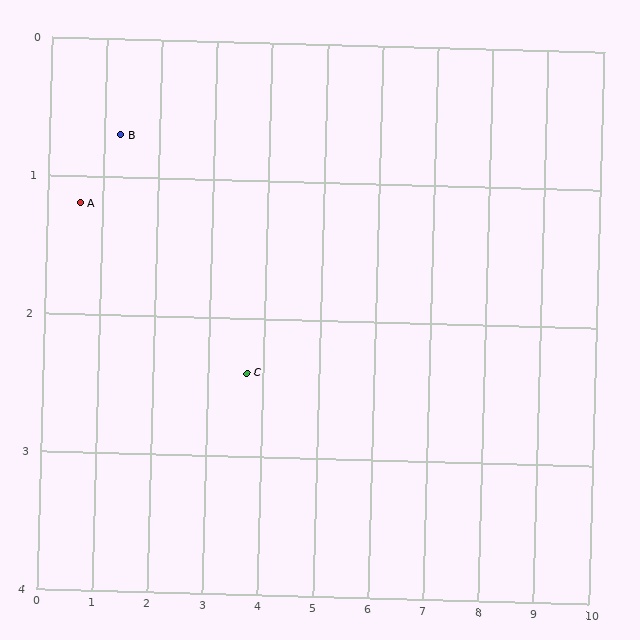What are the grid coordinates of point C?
Point C is at approximately (3.7, 2.4).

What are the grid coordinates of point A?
Point A is at approximately (0.6, 1.2).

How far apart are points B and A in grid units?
Points B and A are about 0.9 grid units apart.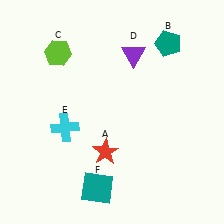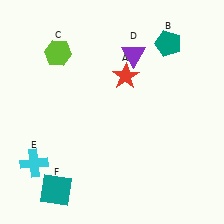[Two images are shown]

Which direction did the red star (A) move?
The red star (A) moved up.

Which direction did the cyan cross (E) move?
The cyan cross (E) moved down.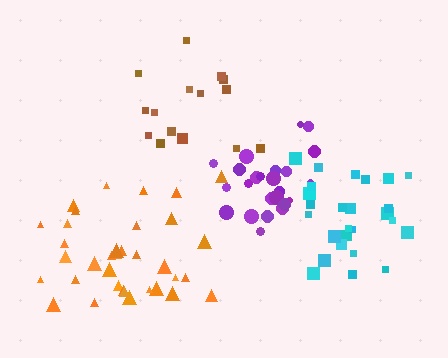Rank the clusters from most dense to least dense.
purple, orange, cyan, brown.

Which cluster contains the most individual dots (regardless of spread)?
Orange (35).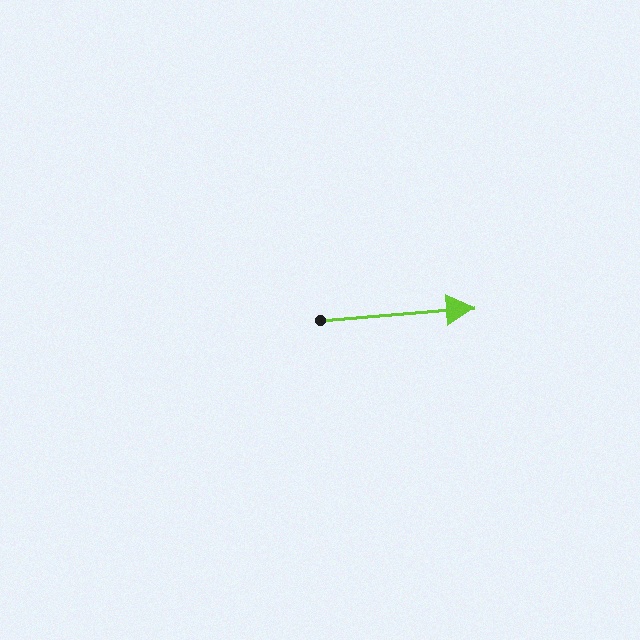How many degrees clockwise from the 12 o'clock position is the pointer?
Approximately 85 degrees.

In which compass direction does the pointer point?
East.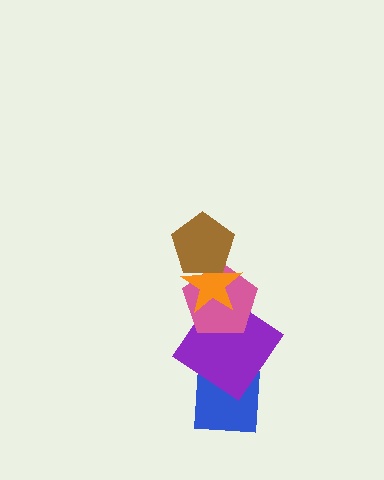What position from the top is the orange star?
The orange star is 2nd from the top.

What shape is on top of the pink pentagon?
The orange star is on top of the pink pentagon.